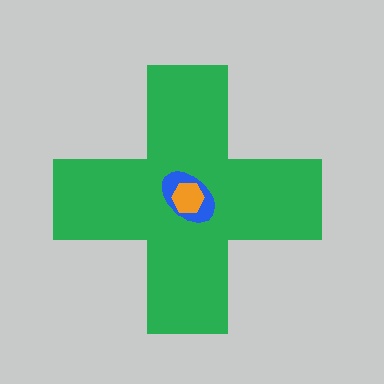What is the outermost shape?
The green cross.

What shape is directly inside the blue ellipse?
The orange hexagon.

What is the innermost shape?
The orange hexagon.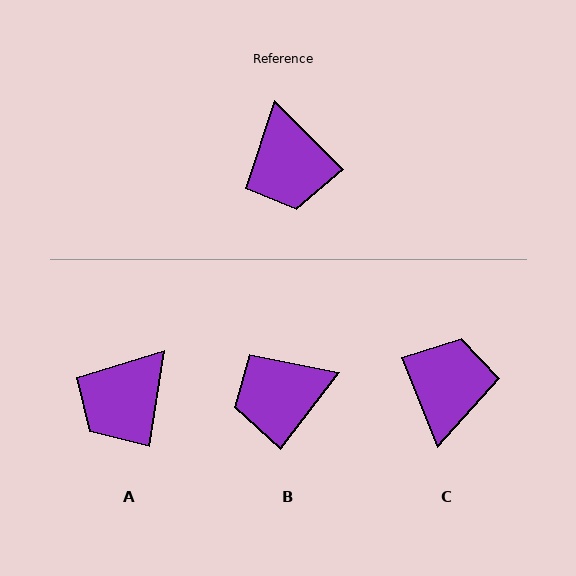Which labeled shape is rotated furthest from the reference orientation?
C, about 156 degrees away.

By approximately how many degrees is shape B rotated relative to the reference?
Approximately 84 degrees clockwise.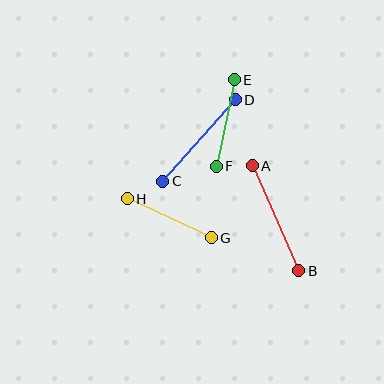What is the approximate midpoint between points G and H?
The midpoint is at approximately (169, 218) pixels.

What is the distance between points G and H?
The distance is approximately 93 pixels.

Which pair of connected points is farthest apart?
Points A and B are farthest apart.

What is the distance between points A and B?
The distance is approximately 115 pixels.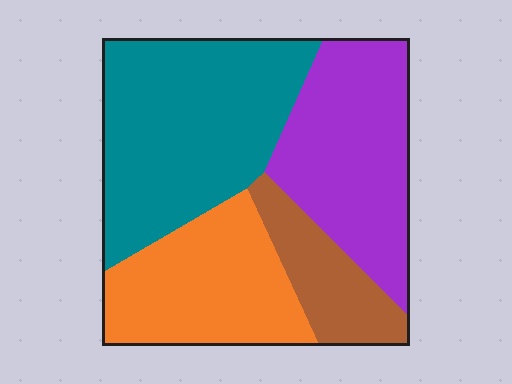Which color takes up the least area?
Brown, at roughly 15%.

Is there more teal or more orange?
Teal.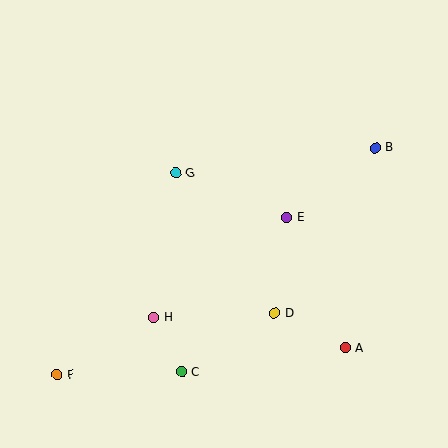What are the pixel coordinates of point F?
Point F is at (57, 374).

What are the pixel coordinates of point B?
Point B is at (375, 148).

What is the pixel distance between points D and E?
The distance between D and E is 96 pixels.